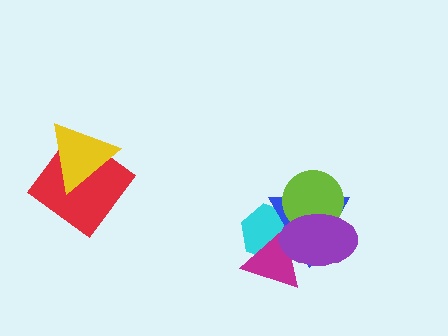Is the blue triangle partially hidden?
Yes, it is partially covered by another shape.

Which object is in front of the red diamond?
The yellow triangle is in front of the red diamond.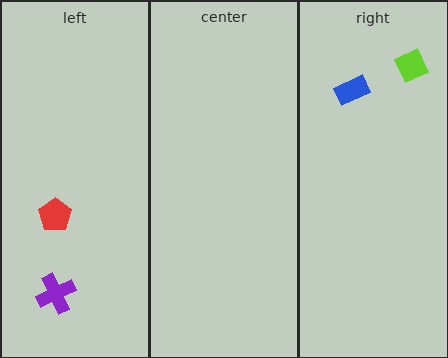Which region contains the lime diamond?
The right region.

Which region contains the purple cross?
The left region.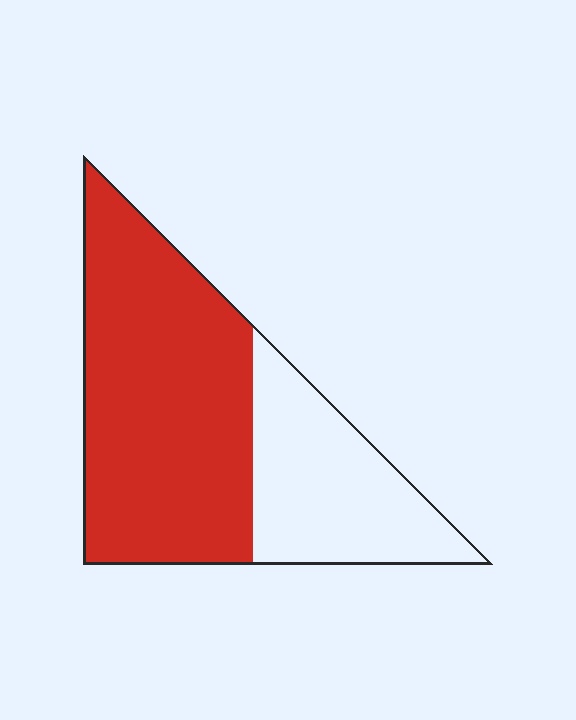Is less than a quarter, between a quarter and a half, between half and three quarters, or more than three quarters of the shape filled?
Between half and three quarters.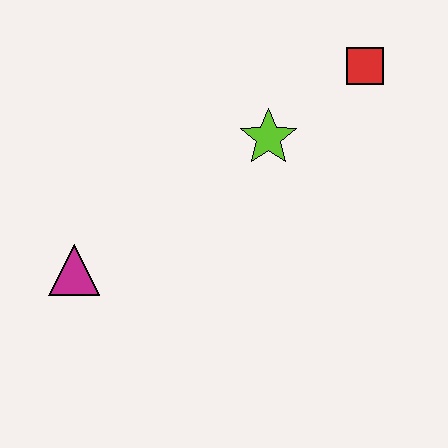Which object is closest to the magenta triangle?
The lime star is closest to the magenta triangle.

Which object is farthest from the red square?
The magenta triangle is farthest from the red square.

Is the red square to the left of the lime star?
No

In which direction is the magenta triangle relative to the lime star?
The magenta triangle is to the left of the lime star.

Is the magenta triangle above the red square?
No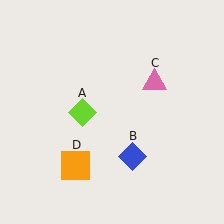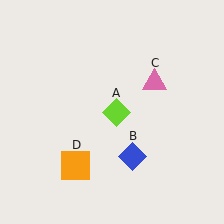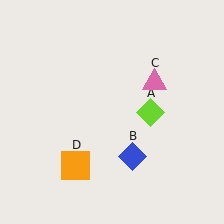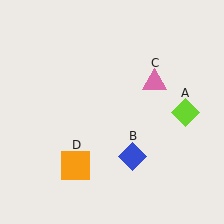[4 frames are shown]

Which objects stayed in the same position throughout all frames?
Blue diamond (object B) and pink triangle (object C) and orange square (object D) remained stationary.